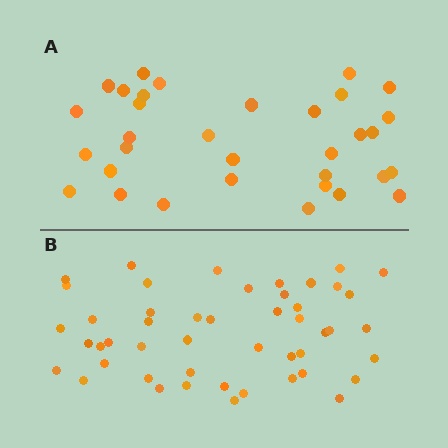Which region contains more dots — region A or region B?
Region B (the bottom region) has more dots.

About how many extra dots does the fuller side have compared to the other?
Region B has approximately 15 more dots than region A.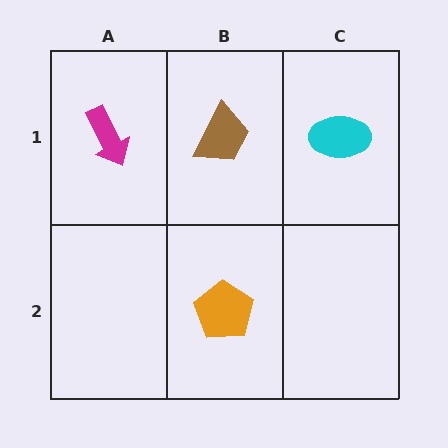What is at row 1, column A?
A magenta arrow.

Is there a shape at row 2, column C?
No, that cell is empty.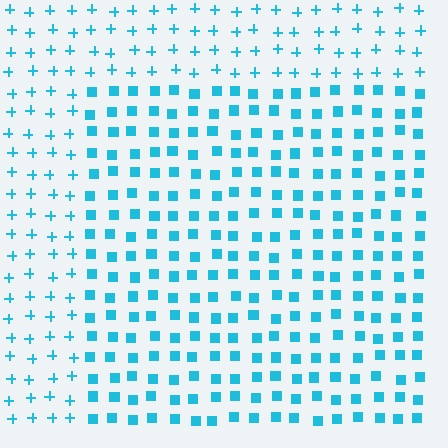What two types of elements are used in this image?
The image uses squares inside the rectangle region and plus signs outside it.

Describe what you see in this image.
The image is filled with small cyan elements arranged in a uniform grid. A rectangle-shaped region contains squares, while the surrounding area contains plus signs. The boundary is defined purely by the change in element shape.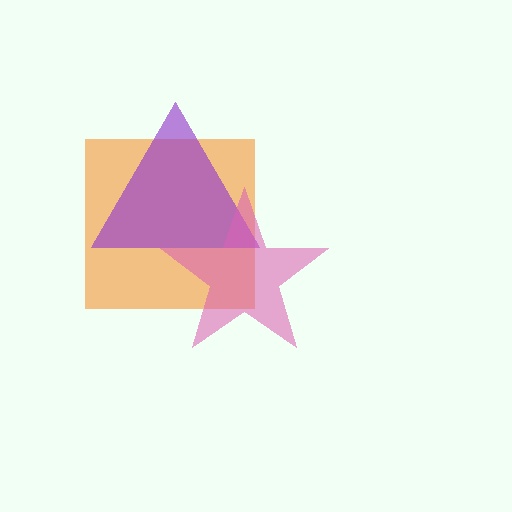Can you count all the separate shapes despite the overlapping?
Yes, there are 3 separate shapes.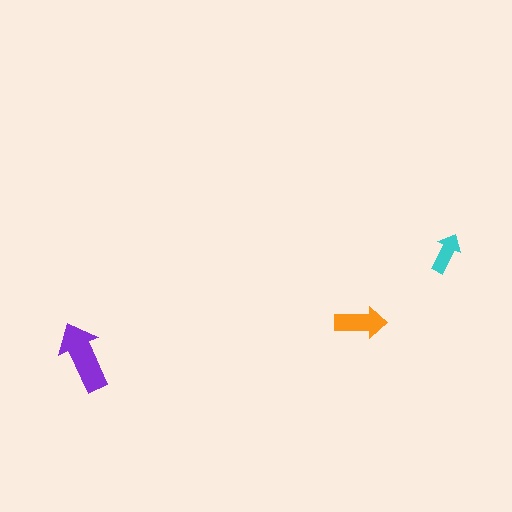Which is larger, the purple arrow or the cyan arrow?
The purple one.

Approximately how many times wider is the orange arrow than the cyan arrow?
About 1.5 times wider.